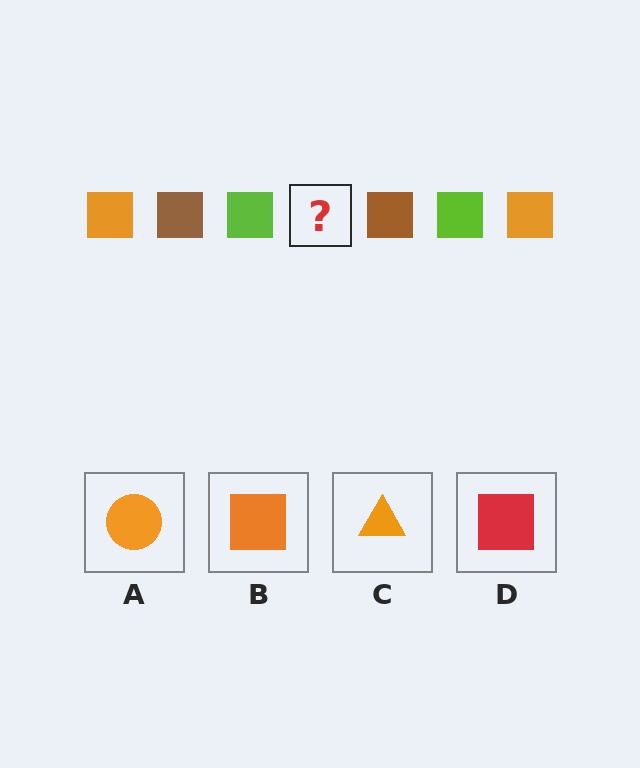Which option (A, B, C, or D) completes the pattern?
B.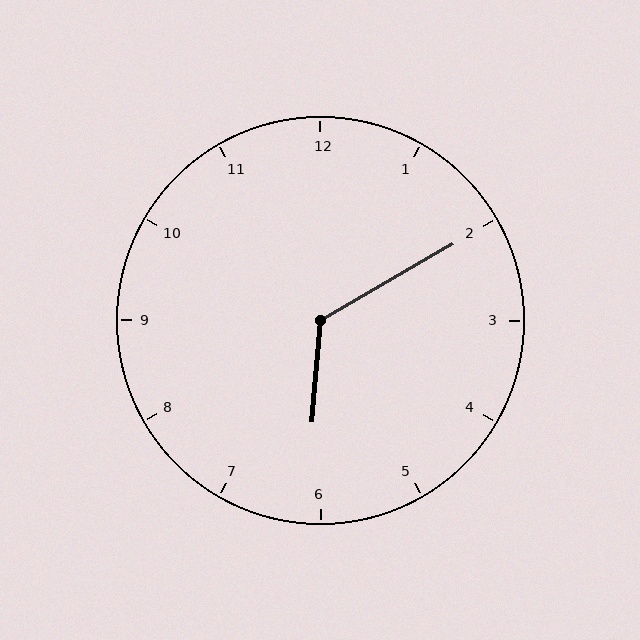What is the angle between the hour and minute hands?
Approximately 125 degrees.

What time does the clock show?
6:10.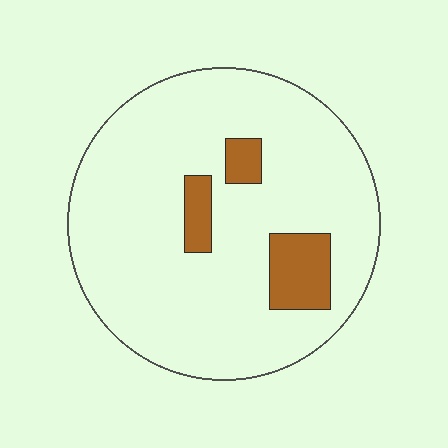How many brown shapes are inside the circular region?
3.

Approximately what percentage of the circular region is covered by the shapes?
Approximately 10%.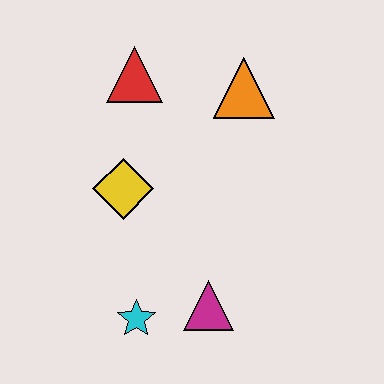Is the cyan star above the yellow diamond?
No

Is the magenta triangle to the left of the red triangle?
No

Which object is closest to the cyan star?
The magenta triangle is closest to the cyan star.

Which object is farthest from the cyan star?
The orange triangle is farthest from the cyan star.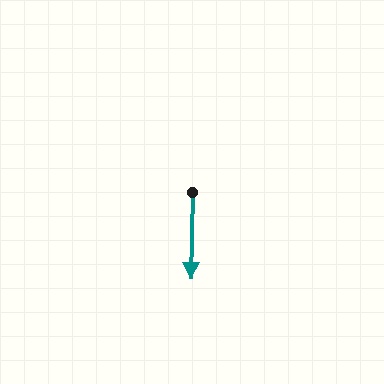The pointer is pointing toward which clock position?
Roughly 6 o'clock.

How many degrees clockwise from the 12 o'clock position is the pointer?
Approximately 181 degrees.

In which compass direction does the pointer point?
South.